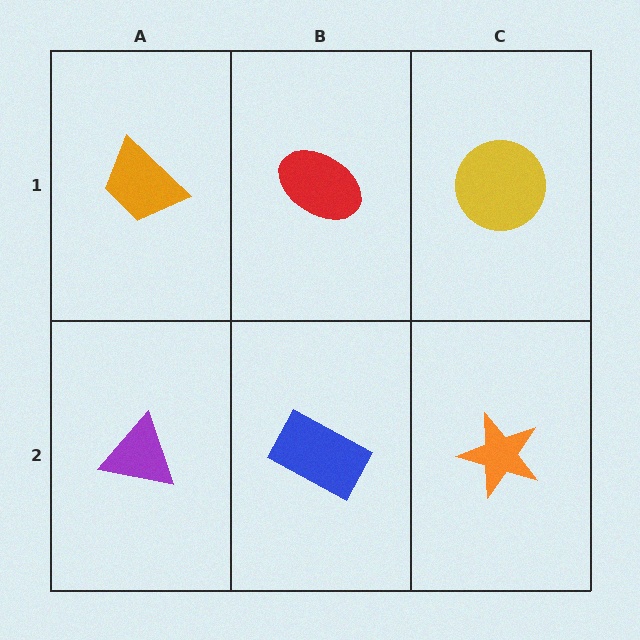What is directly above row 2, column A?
An orange trapezoid.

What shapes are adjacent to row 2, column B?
A red ellipse (row 1, column B), a purple triangle (row 2, column A), an orange star (row 2, column C).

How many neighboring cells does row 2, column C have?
2.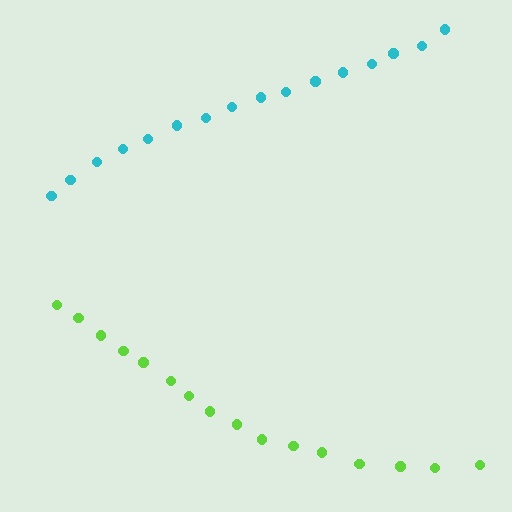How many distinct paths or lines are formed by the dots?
There are 2 distinct paths.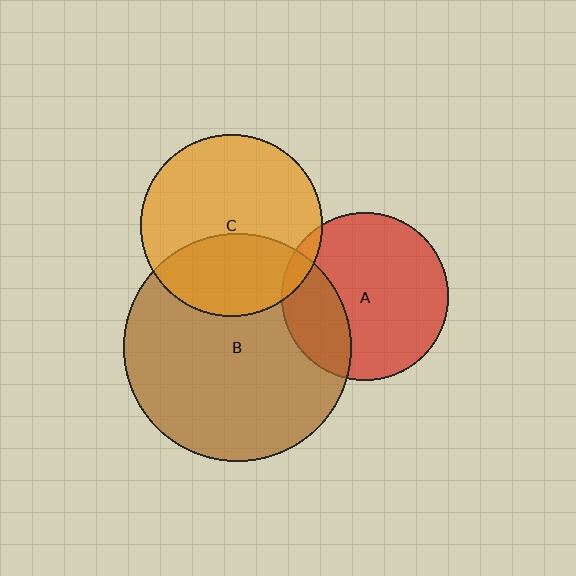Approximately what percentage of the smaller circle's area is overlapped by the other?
Approximately 5%.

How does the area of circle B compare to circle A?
Approximately 1.9 times.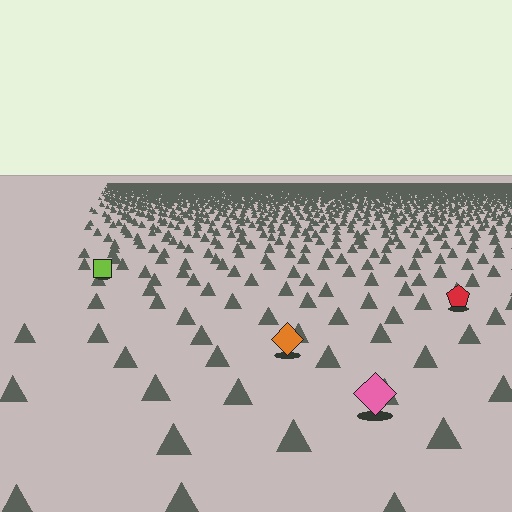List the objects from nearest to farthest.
From nearest to farthest: the pink diamond, the orange diamond, the red pentagon, the lime square.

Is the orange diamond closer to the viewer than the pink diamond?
No. The pink diamond is closer — you can tell from the texture gradient: the ground texture is coarser near it.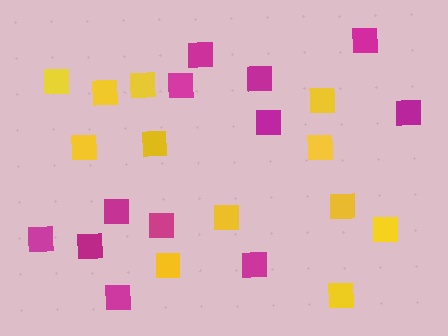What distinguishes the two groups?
There are 2 groups: one group of yellow squares (12) and one group of magenta squares (12).